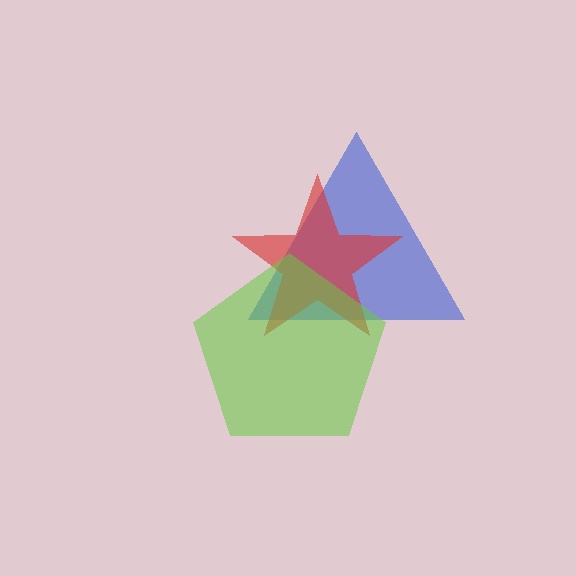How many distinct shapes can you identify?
There are 3 distinct shapes: a blue triangle, a red star, a lime pentagon.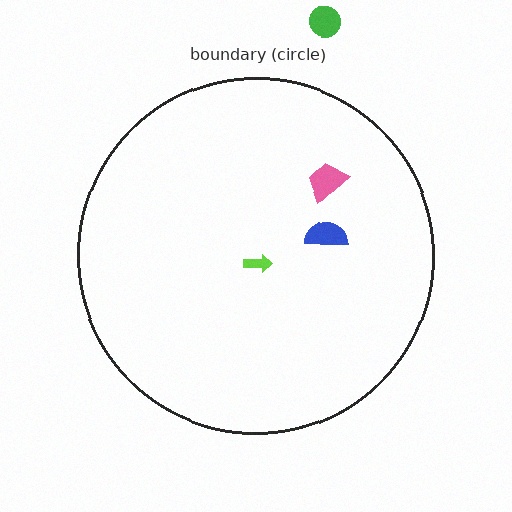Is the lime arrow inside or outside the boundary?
Inside.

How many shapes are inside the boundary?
3 inside, 1 outside.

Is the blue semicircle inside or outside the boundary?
Inside.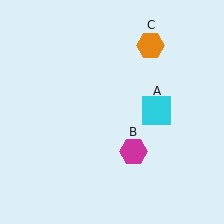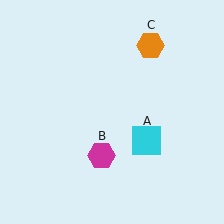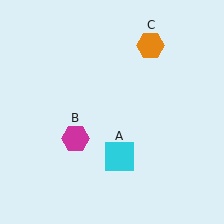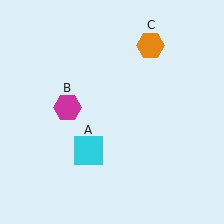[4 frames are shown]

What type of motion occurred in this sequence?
The cyan square (object A), magenta hexagon (object B) rotated clockwise around the center of the scene.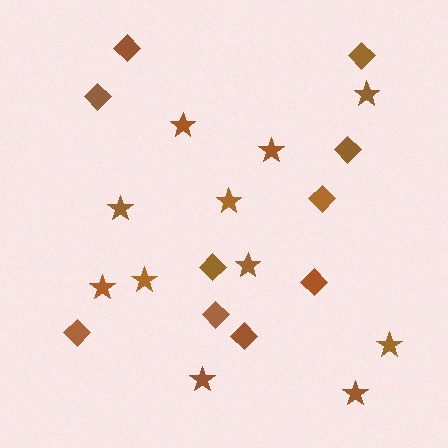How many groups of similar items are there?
There are 2 groups: one group of diamonds (10) and one group of stars (11).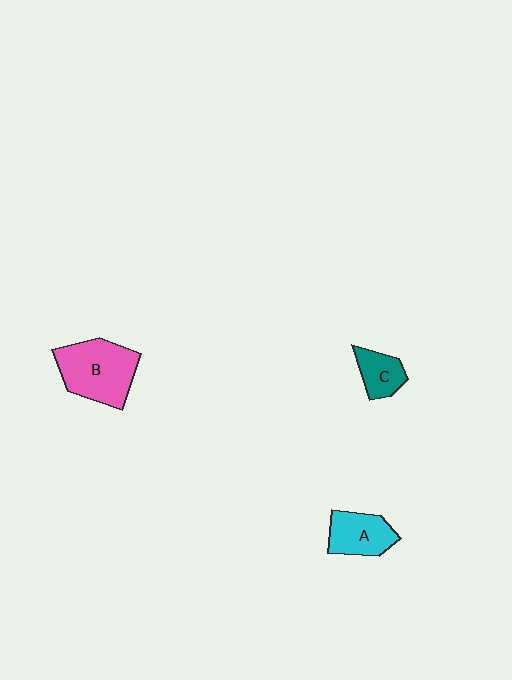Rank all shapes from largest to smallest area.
From largest to smallest: B (pink), A (cyan), C (teal).